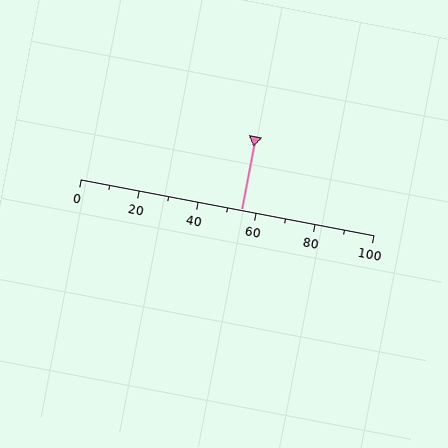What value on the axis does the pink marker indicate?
The marker indicates approximately 55.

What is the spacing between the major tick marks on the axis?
The major ticks are spaced 20 apart.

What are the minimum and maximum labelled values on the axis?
The axis runs from 0 to 100.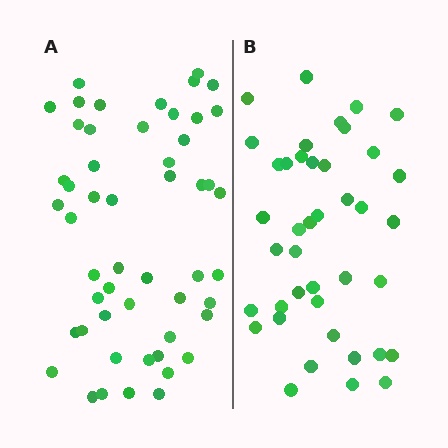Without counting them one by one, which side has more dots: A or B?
Region A (the left region) has more dots.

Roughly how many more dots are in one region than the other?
Region A has roughly 12 or so more dots than region B.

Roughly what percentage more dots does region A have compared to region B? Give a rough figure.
About 25% more.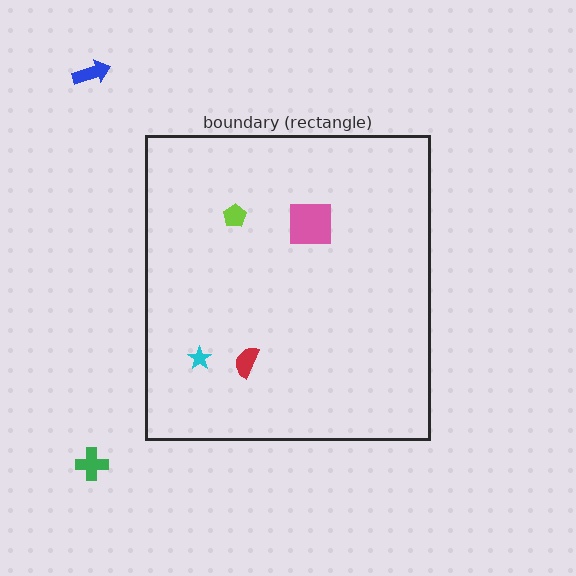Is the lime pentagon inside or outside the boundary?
Inside.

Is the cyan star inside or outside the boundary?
Inside.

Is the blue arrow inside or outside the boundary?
Outside.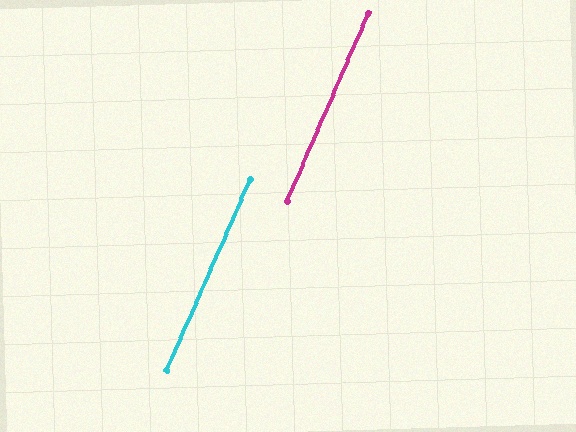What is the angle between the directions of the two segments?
Approximately 0 degrees.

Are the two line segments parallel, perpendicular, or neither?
Parallel — their directions differ by only 0.3°.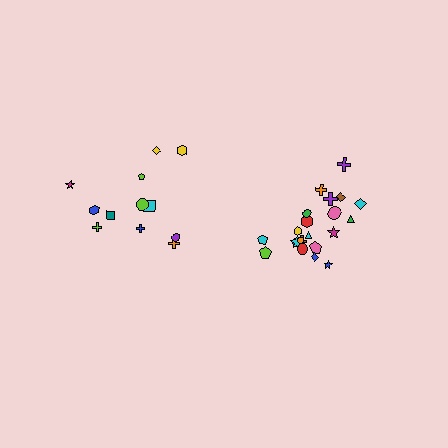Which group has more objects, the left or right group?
The right group.